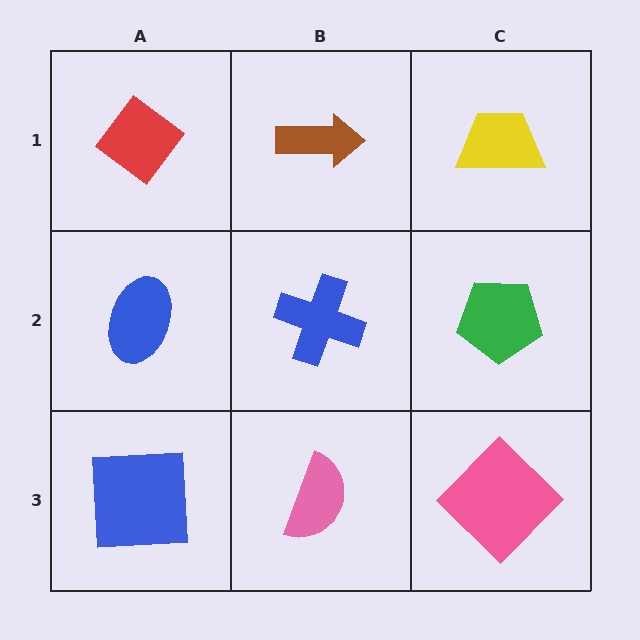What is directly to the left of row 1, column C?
A brown arrow.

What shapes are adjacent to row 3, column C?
A green pentagon (row 2, column C), a pink semicircle (row 3, column B).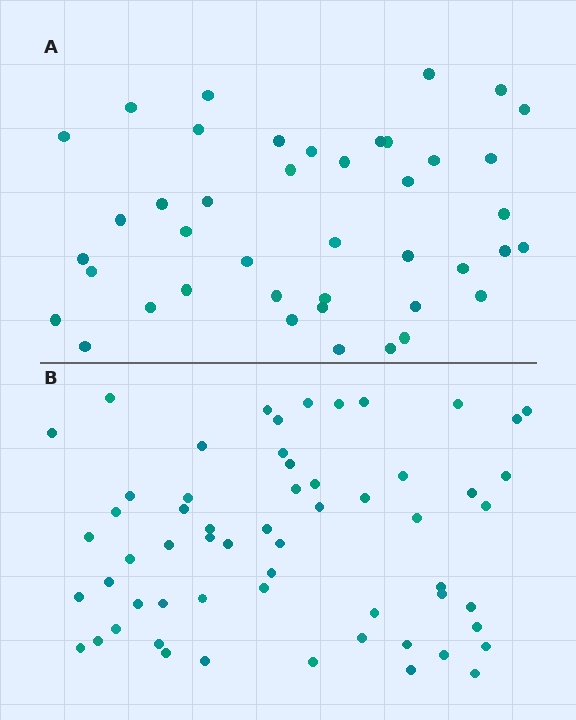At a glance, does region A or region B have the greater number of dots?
Region B (the bottom region) has more dots.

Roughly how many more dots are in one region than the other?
Region B has approximately 15 more dots than region A.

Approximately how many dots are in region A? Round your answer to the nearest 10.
About 40 dots. (The exact count is 42, which rounds to 40.)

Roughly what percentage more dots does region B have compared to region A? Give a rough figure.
About 40% more.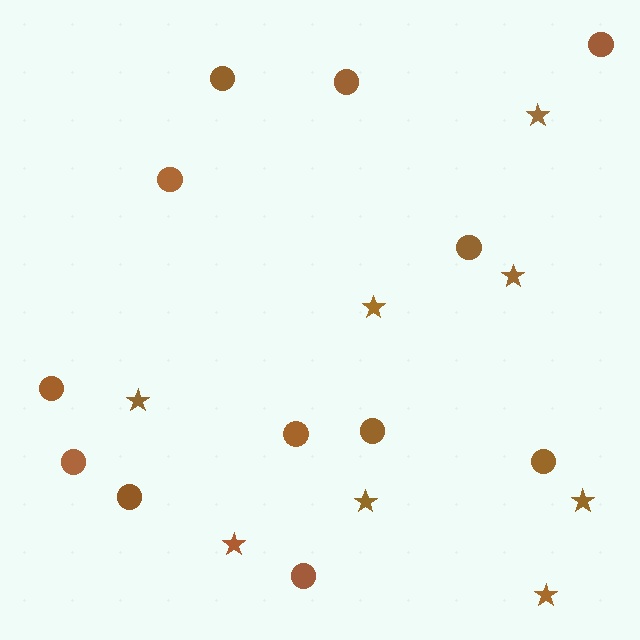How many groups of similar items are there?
There are 2 groups: one group of circles (12) and one group of stars (8).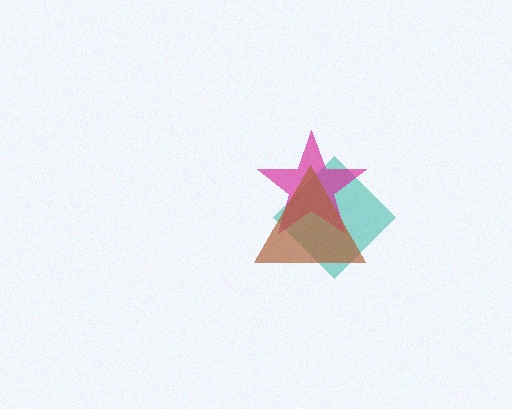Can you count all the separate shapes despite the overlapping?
Yes, there are 3 separate shapes.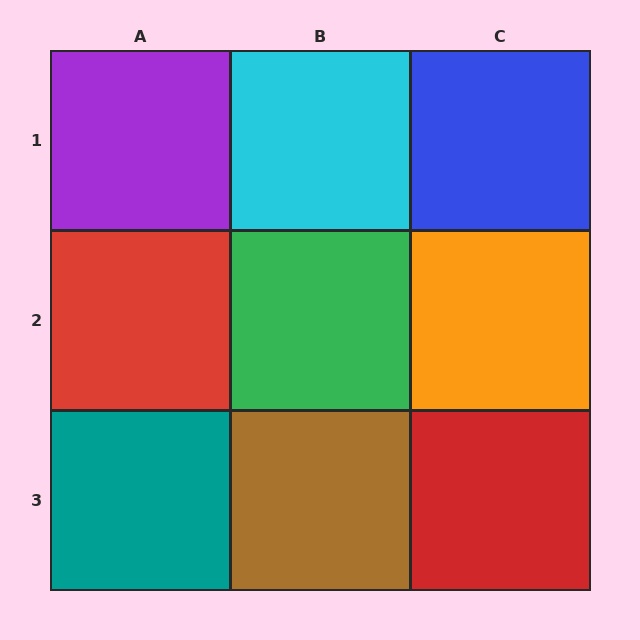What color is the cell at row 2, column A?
Red.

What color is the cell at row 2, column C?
Orange.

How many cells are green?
1 cell is green.